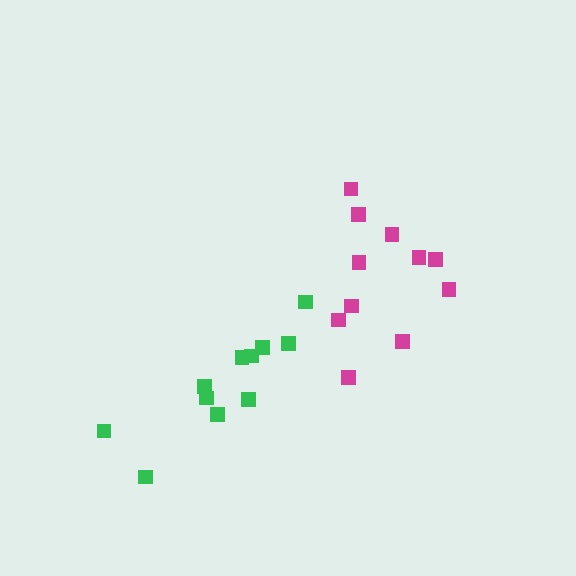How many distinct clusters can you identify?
There are 2 distinct clusters.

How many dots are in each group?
Group 1: 11 dots, Group 2: 11 dots (22 total).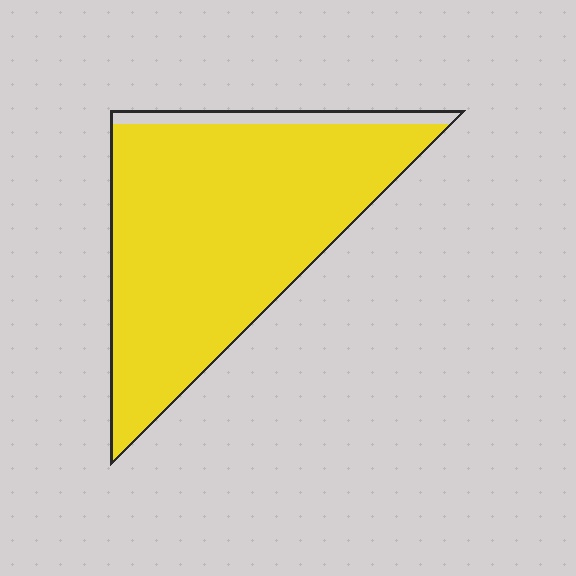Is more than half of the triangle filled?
Yes.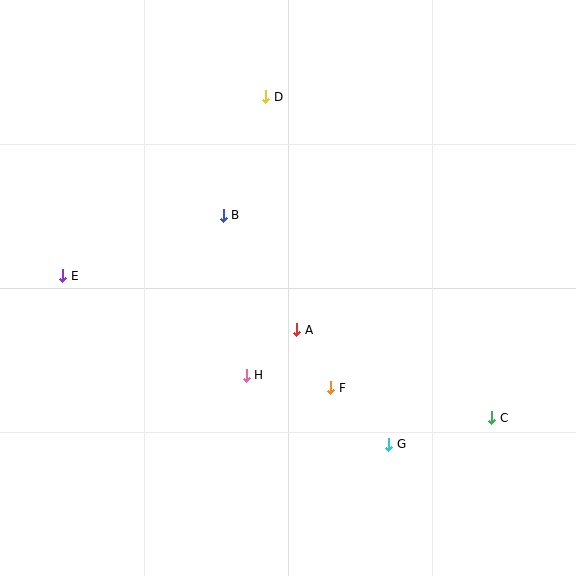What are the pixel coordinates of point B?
Point B is at (223, 215).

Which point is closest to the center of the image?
Point A at (297, 330) is closest to the center.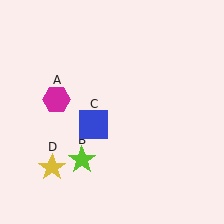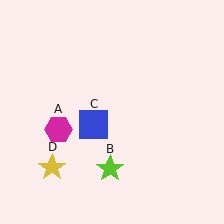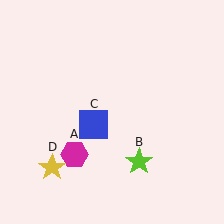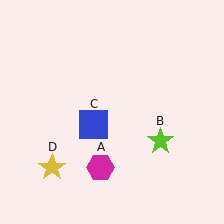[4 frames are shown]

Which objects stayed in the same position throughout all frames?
Blue square (object C) and yellow star (object D) remained stationary.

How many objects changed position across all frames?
2 objects changed position: magenta hexagon (object A), lime star (object B).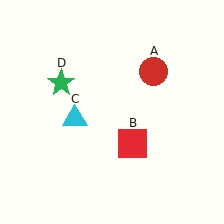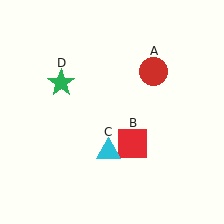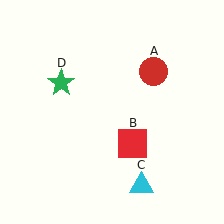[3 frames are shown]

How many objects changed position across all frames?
1 object changed position: cyan triangle (object C).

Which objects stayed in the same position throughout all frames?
Red circle (object A) and red square (object B) and green star (object D) remained stationary.